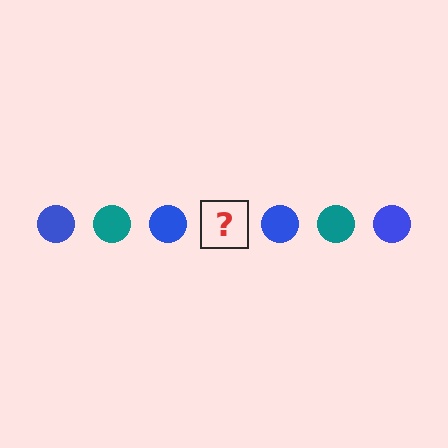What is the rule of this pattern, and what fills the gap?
The rule is that the pattern cycles through blue, teal circles. The gap should be filled with a teal circle.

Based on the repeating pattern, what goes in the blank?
The blank should be a teal circle.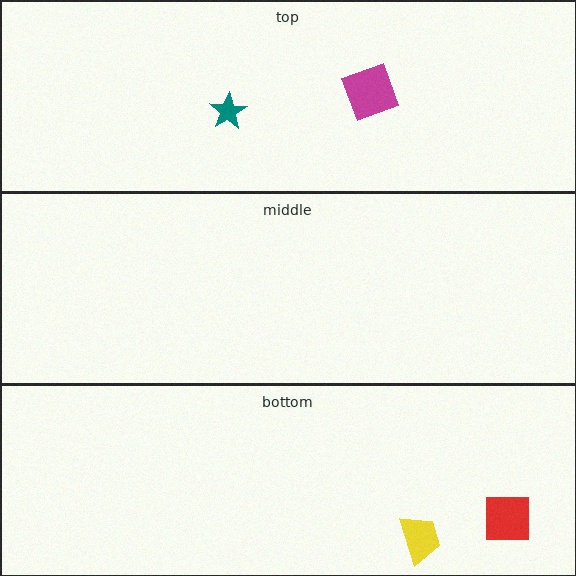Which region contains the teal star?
The top region.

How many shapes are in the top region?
2.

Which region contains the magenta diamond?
The top region.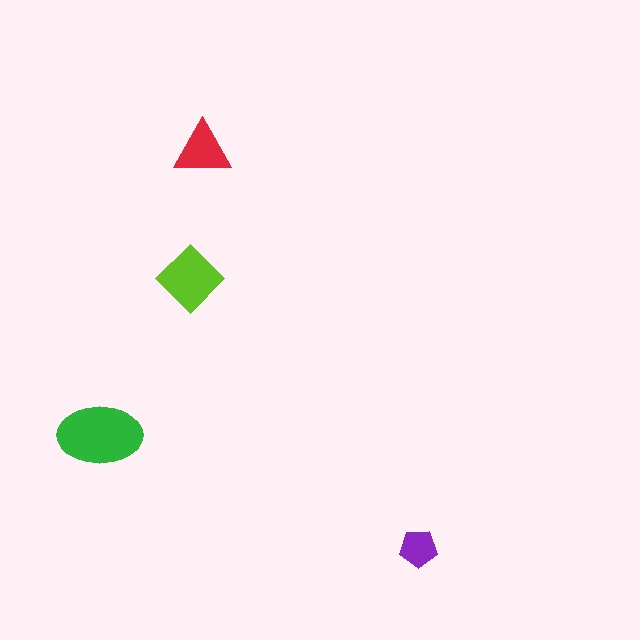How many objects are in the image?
There are 4 objects in the image.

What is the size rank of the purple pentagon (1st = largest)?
4th.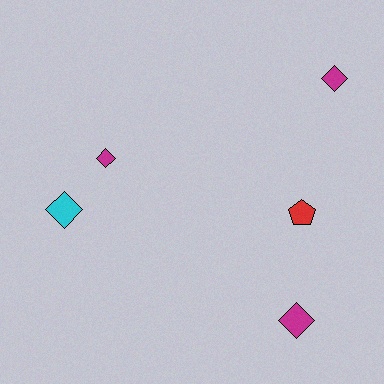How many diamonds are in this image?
There are 4 diamonds.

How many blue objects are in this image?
There are no blue objects.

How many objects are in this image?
There are 5 objects.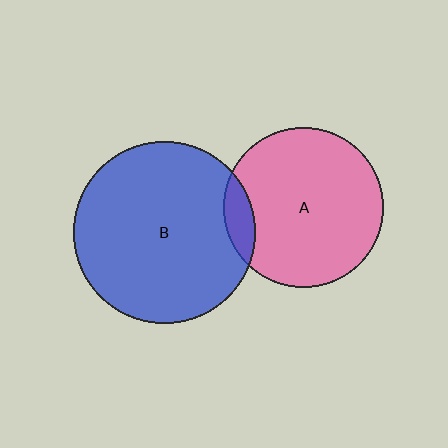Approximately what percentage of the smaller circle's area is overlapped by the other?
Approximately 10%.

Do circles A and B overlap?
Yes.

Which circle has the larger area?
Circle B (blue).